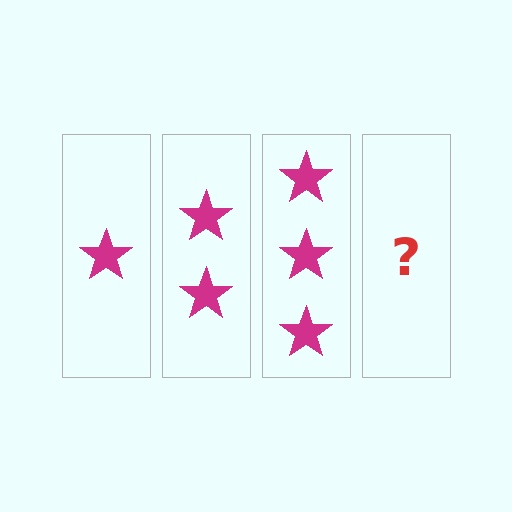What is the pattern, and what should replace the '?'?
The pattern is that each step adds one more star. The '?' should be 4 stars.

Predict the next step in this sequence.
The next step is 4 stars.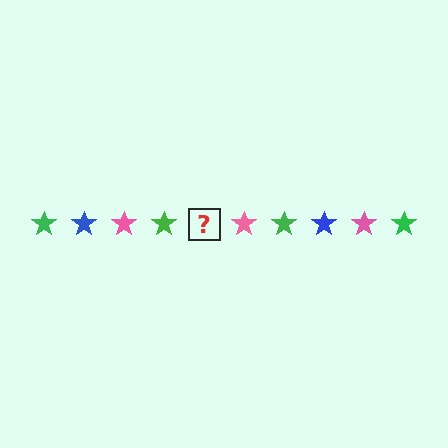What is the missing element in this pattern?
The missing element is a blue star.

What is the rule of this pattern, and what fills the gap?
The rule is that the pattern cycles through green, blue, pink stars. The gap should be filled with a blue star.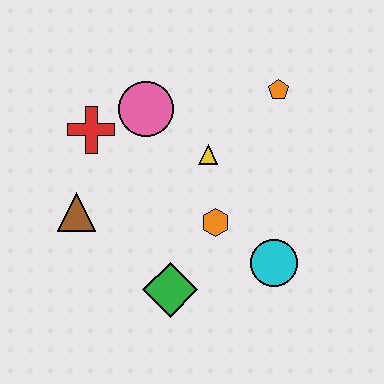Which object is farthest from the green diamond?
The orange pentagon is farthest from the green diamond.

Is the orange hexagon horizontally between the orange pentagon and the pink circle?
Yes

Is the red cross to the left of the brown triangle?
No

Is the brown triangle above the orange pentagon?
No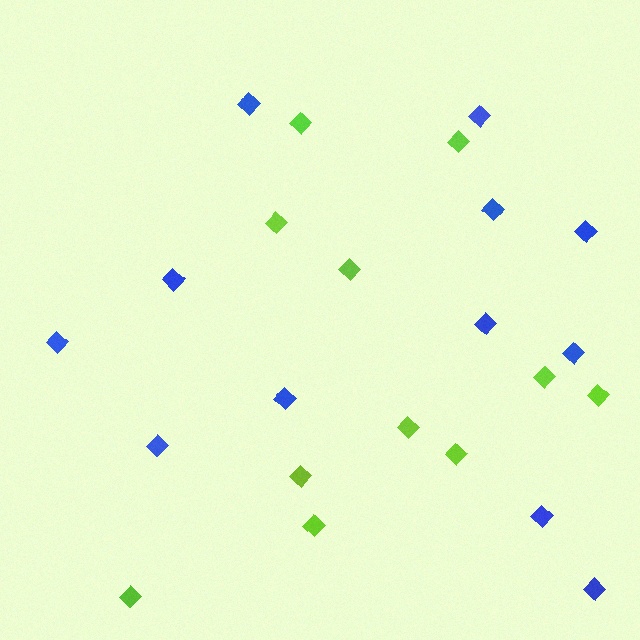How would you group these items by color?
There are 2 groups: one group of lime diamonds (11) and one group of blue diamonds (12).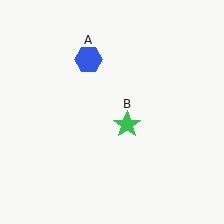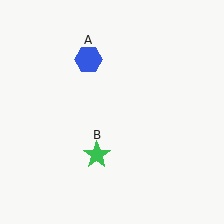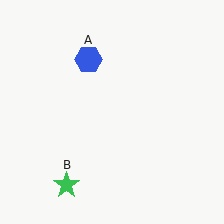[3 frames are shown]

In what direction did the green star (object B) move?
The green star (object B) moved down and to the left.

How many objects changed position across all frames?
1 object changed position: green star (object B).